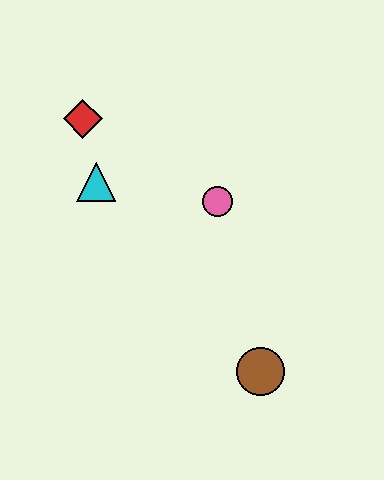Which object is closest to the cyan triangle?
The red diamond is closest to the cyan triangle.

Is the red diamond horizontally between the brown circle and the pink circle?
No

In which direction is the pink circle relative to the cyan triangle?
The pink circle is to the right of the cyan triangle.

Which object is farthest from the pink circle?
The brown circle is farthest from the pink circle.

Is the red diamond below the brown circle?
No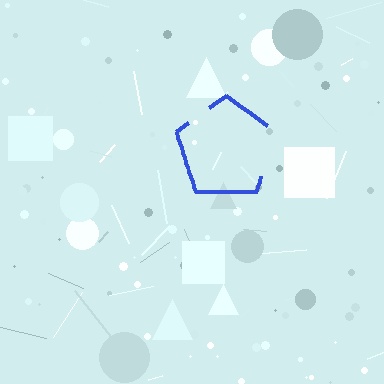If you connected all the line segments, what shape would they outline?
They would outline a pentagon.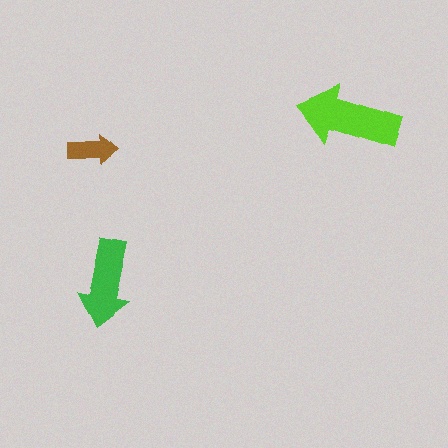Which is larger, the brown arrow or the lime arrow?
The lime one.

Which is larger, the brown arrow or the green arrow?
The green one.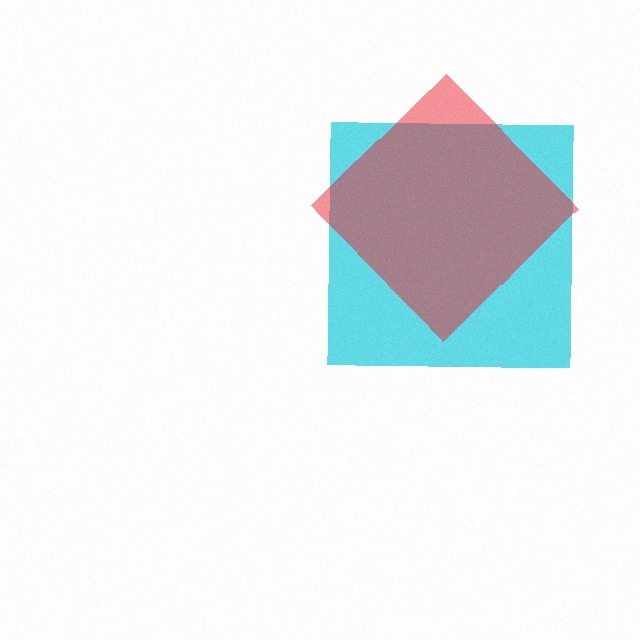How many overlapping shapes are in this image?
There are 2 overlapping shapes in the image.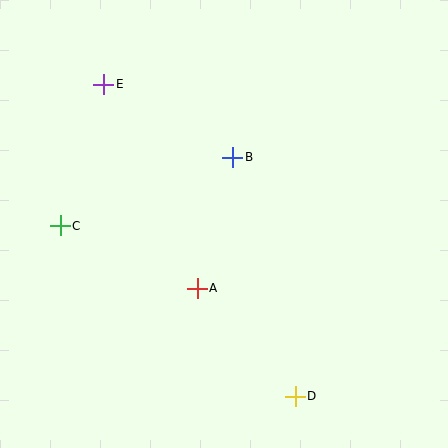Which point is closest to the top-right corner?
Point B is closest to the top-right corner.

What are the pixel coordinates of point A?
Point A is at (197, 288).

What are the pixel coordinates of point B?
Point B is at (233, 157).